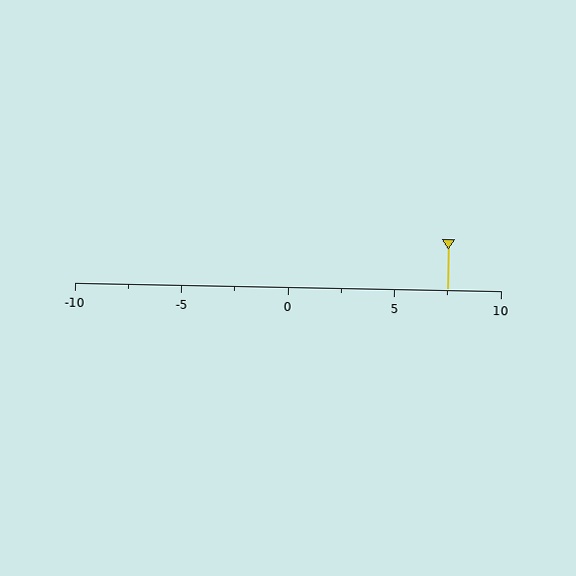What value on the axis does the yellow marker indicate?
The marker indicates approximately 7.5.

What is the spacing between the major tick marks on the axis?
The major ticks are spaced 5 apart.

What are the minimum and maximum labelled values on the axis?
The axis runs from -10 to 10.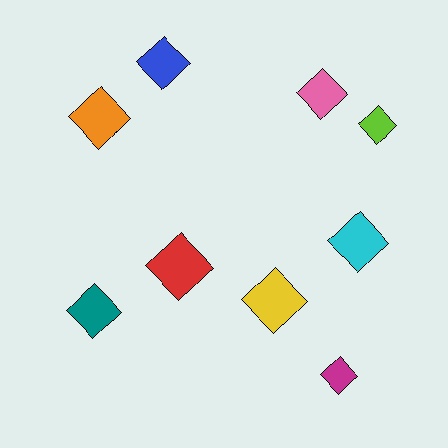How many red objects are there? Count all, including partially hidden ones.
There is 1 red object.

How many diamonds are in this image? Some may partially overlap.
There are 9 diamonds.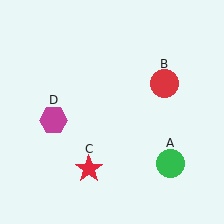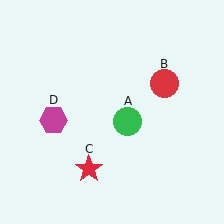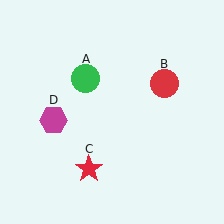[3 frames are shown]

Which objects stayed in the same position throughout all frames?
Red circle (object B) and red star (object C) and magenta hexagon (object D) remained stationary.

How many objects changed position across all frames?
1 object changed position: green circle (object A).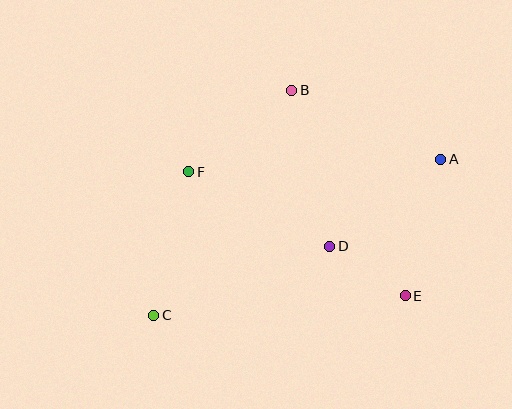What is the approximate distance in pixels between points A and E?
The distance between A and E is approximately 141 pixels.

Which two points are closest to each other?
Points D and E are closest to each other.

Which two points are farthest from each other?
Points A and C are farthest from each other.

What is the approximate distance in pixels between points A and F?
The distance between A and F is approximately 252 pixels.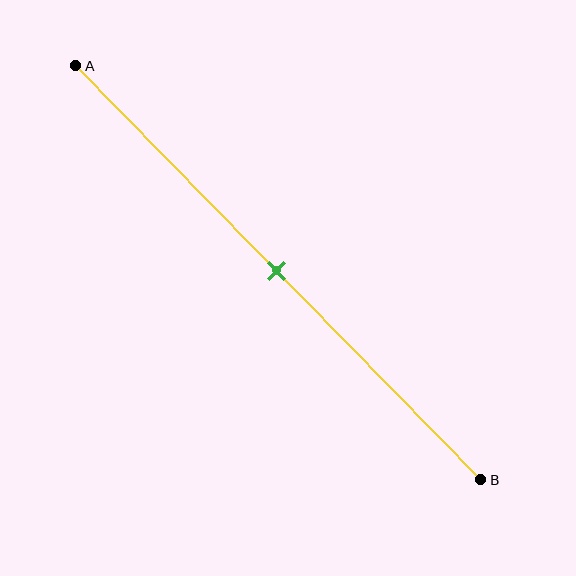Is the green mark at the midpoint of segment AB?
Yes, the mark is approximately at the midpoint.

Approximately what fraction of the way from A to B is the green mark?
The green mark is approximately 50% of the way from A to B.